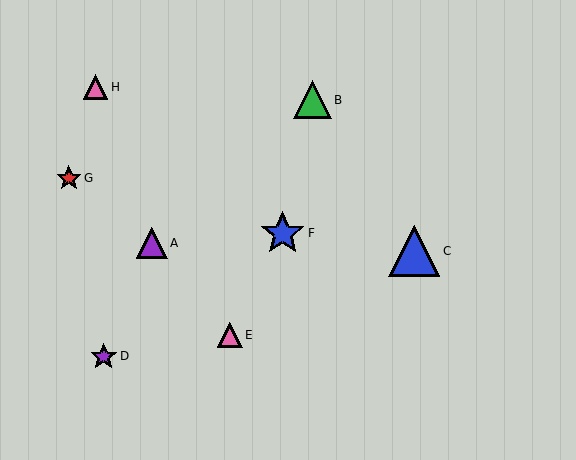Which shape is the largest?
The blue triangle (labeled C) is the largest.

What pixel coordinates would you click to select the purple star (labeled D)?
Click at (104, 356) to select the purple star D.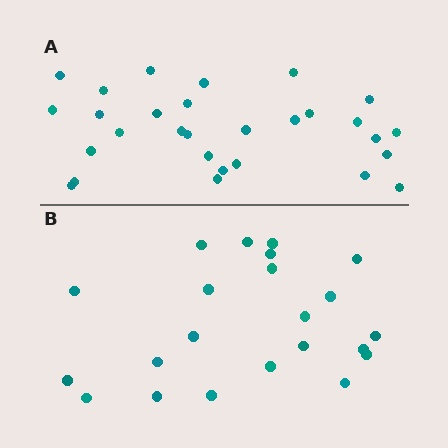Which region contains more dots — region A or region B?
Region A (the top region) has more dots.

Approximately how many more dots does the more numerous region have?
Region A has roughly 8 or so more dots than region B.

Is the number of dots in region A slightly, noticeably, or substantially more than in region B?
Region A has noticeably more, but not dramatically so. The ratio is roughly 1.3 to 1.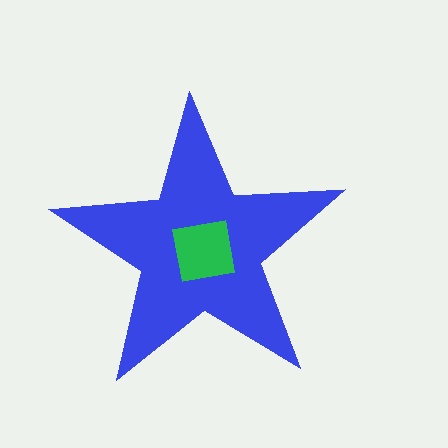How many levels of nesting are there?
2.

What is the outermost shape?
The blue star.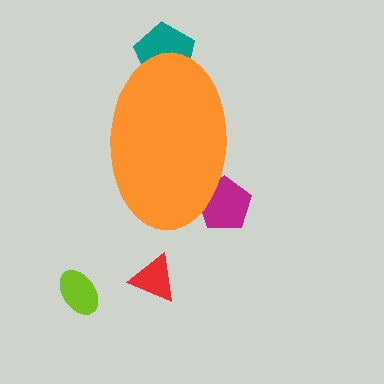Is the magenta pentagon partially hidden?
Yes, the magenta pentagon is partially hidden behind the orange ellipse.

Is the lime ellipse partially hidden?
No, the lime ellipse is fully visible.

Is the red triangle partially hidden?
No, the red triangle is fully visible.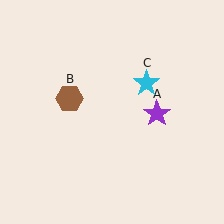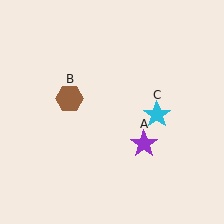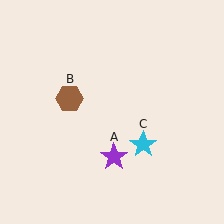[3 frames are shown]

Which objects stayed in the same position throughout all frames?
Brown hexagon (object B) remained stationary.